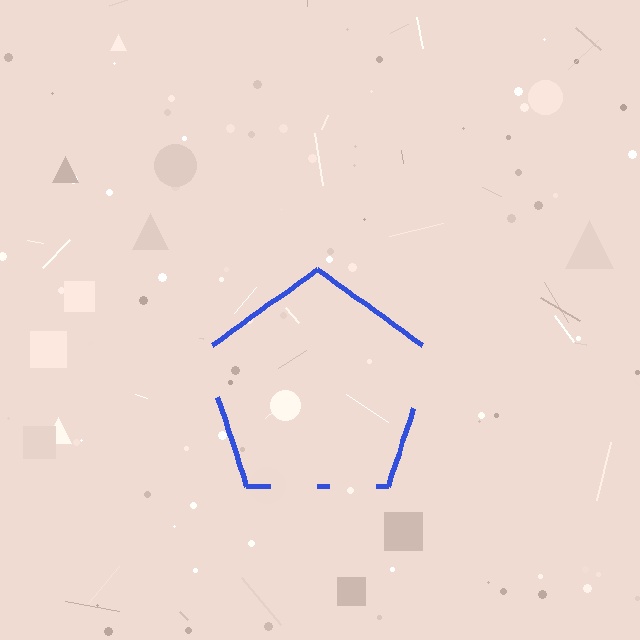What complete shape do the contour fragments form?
The contour fragments form a pentagon.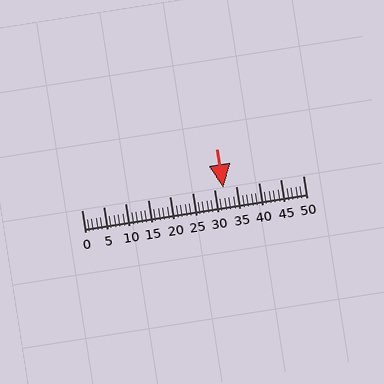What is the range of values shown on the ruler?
The ruler shows values from 0 to 50.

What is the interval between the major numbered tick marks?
The major tick marks are spaced 5 units apart.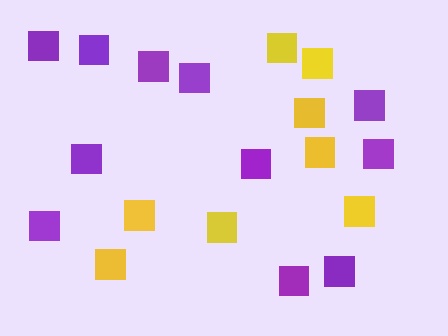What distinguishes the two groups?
There are 2 groups: one group of purple squares (11) and one group of yellow squares (8).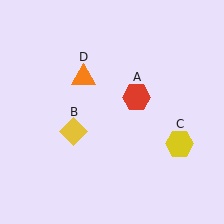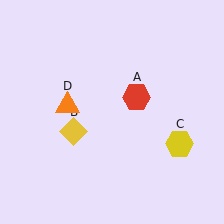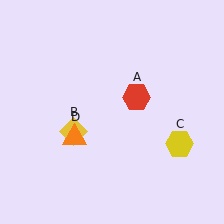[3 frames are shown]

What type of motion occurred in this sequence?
The orange triangle (object D) rotated counterclockwise around the center of the scene.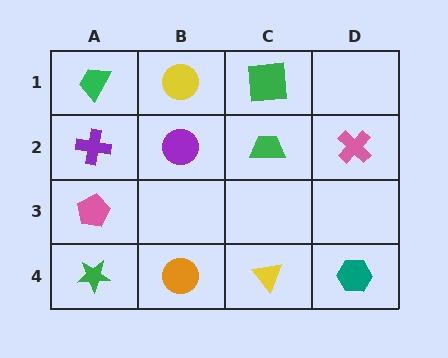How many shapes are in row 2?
4 shapes.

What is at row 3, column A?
A pink pentagon.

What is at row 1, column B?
A yellow circle.